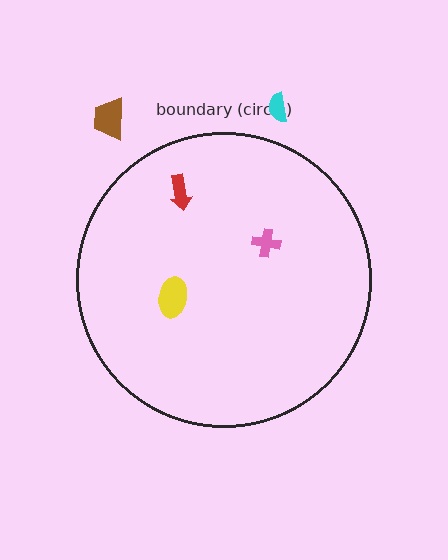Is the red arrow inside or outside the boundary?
Inside.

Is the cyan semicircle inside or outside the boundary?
Outside.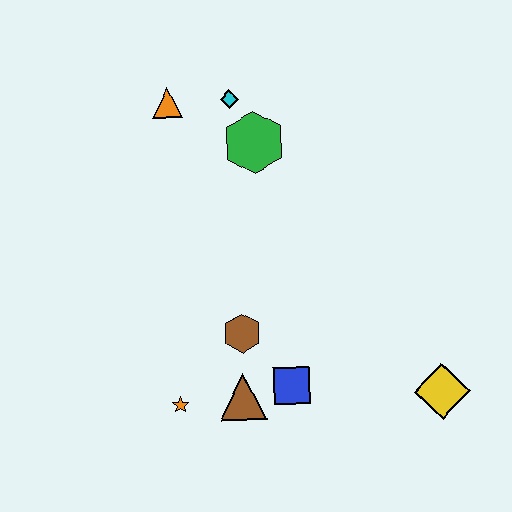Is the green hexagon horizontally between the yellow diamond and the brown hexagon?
Yes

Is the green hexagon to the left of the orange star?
No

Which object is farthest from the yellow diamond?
The orange triangle is farthest from the yellow diamond.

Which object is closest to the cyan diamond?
The green hexagon is closest to the cyan diamond.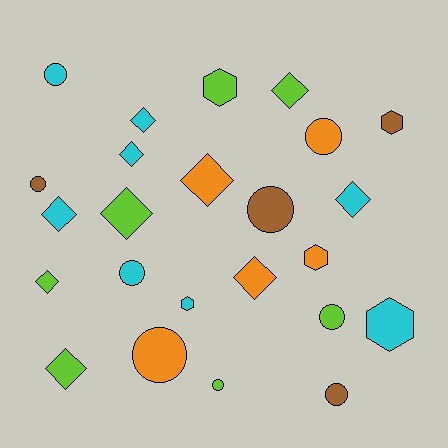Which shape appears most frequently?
Diamond, with 10 objects.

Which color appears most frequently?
Cyan, with 8 objects.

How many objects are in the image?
There are 24 objects.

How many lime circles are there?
There are 2 lime circles.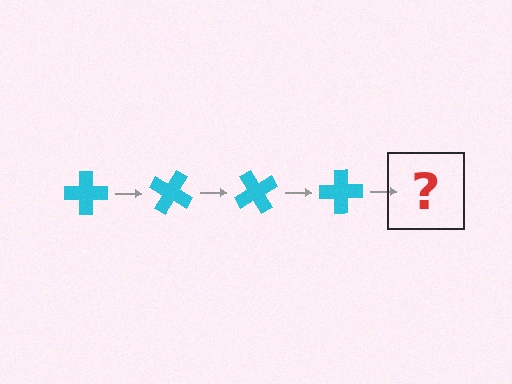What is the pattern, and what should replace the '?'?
The pattern is that the cross rotates 30 degrees each step. The '?' should be a cyan cross rotated 120 degrees.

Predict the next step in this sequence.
The next step is a cyan cross rotated 120 degrees.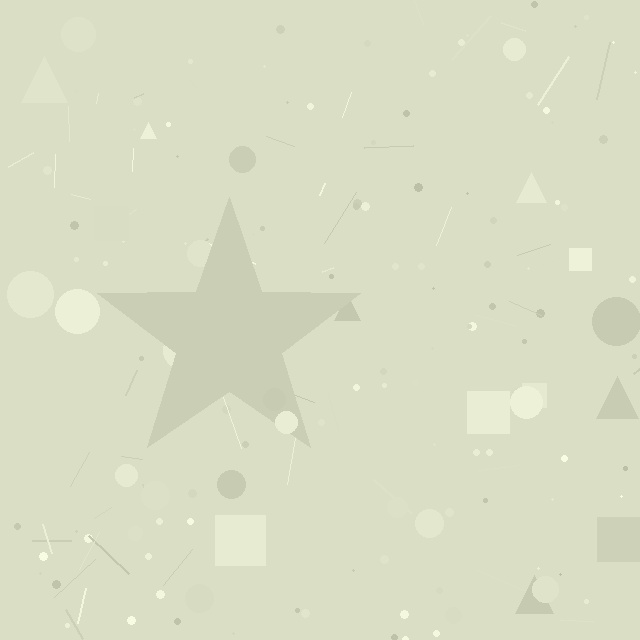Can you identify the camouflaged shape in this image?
The camouflaged shape is a star.